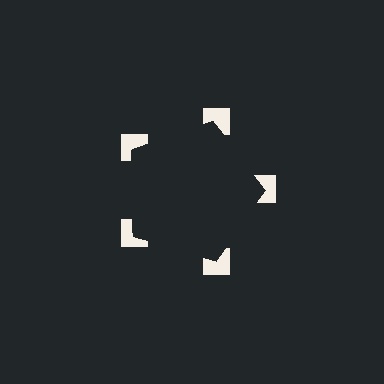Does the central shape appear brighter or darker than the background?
It typically appears slightly darker than the background, even though no actual brightness change is drawn.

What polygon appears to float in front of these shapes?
An illusory pentagon — its edges are inferred from the aligned wedge cuts in the notched squares, not physically drawn.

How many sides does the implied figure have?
5 sides.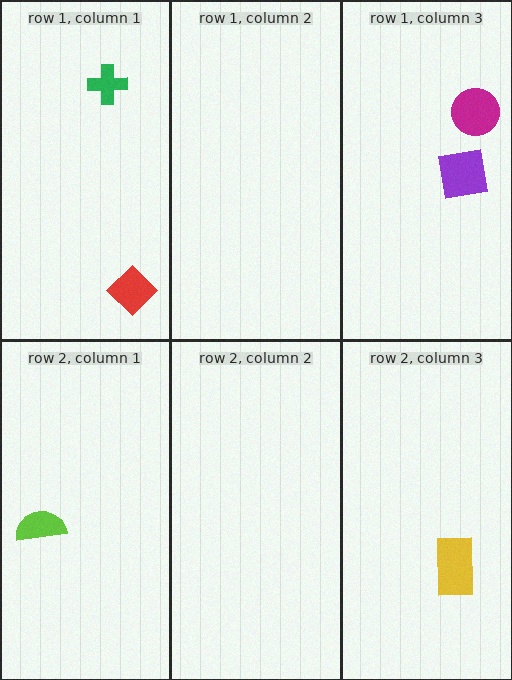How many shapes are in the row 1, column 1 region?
2.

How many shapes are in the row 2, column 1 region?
1.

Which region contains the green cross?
The row 1, column 1 region.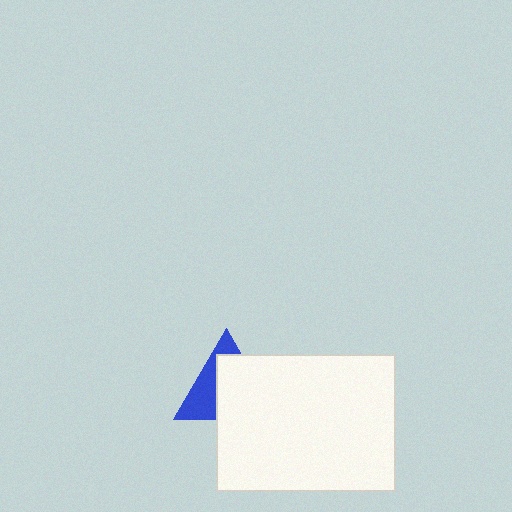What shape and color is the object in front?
The object in front is a white rectangle.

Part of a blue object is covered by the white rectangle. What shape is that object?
It is a triangle.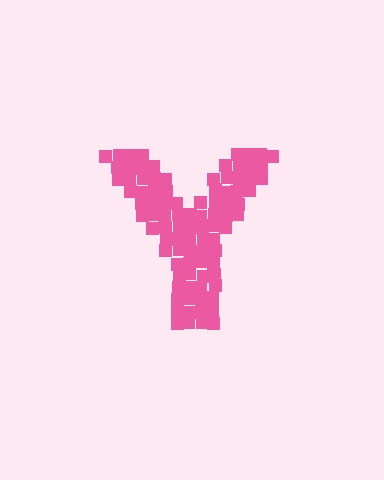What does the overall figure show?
The overall figure shows the letter Y.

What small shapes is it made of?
It is made of small squares.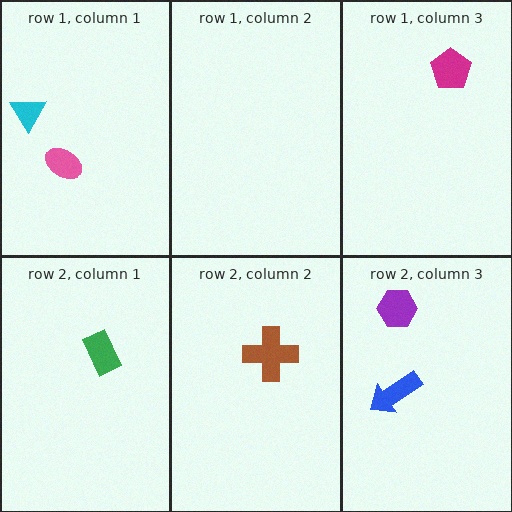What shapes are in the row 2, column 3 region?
The purple hexagon, the blue arrow.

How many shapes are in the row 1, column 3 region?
1.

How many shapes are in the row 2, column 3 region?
2.